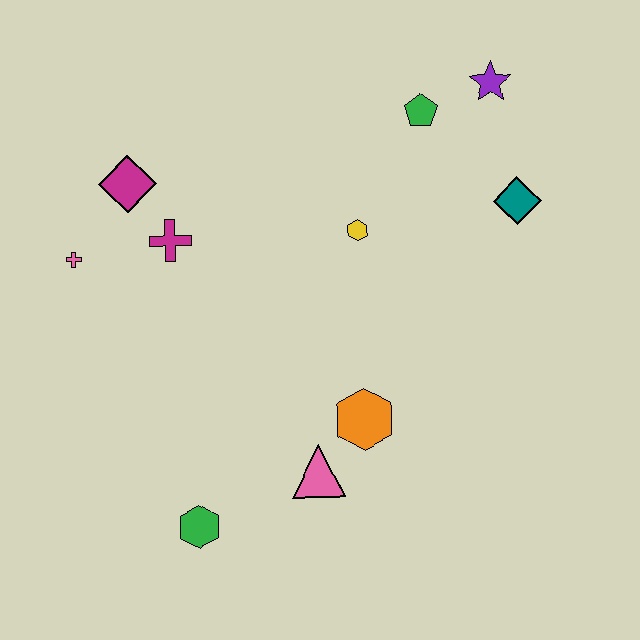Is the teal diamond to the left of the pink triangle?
No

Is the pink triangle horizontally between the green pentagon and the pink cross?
Yes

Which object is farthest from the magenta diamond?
The teal diamond is farthest from the magenta diamond.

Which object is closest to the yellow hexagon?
The green pentagon is closest to the yellow hexagon.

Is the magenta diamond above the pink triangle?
Yes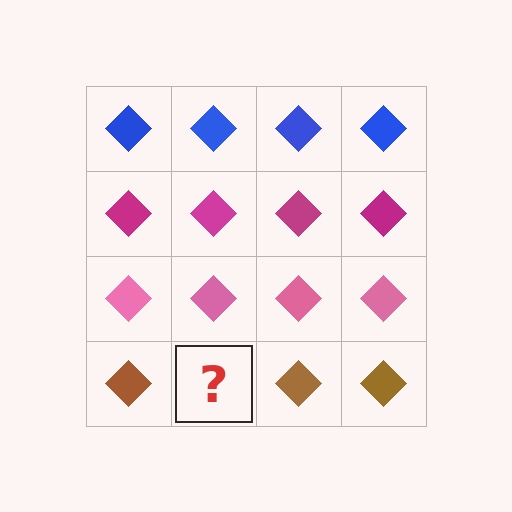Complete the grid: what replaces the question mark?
The question mark should be replaced with a brown diamond.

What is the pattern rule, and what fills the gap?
The rule is that each row has a consistent color. The gap should be filled with a brown diamond.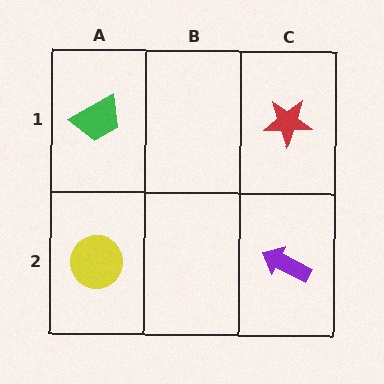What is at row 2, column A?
A yellow circle.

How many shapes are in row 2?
2 shapes.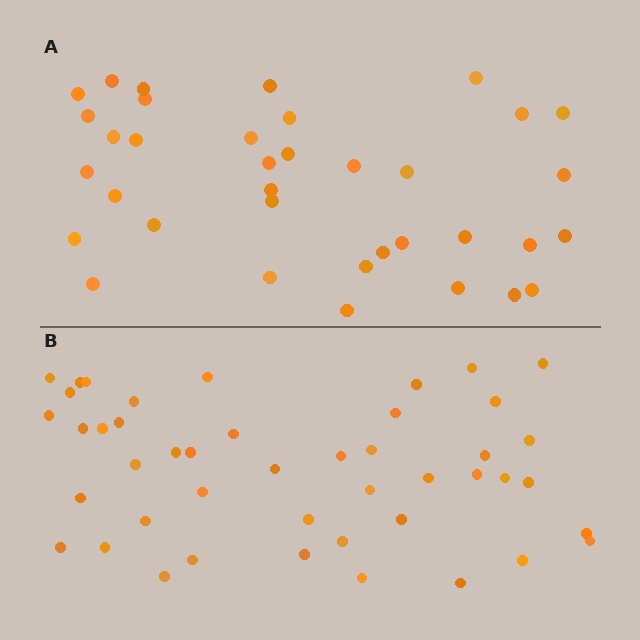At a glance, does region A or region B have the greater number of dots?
Region B (the bottom region) has more dots.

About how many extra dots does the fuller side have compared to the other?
Region B has roughly 8 or so more dots than region A.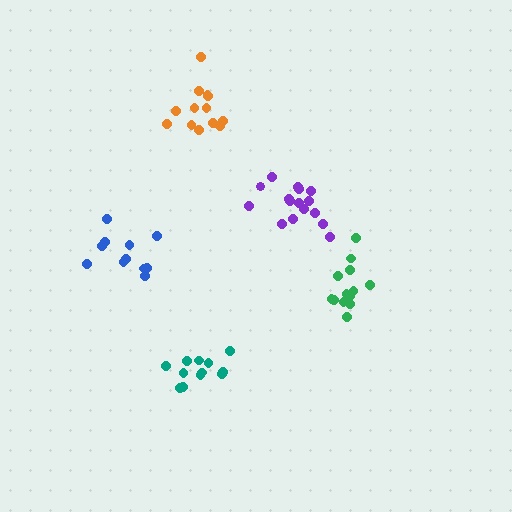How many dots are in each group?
Group 1: 14 dots, Group 2: 12 dots, Group 3: 13 dots, Group 4: 11 dots, Group 5: 16 dots (66 total).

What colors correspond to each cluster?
The clusters are colored: orange, teal, green, blue, purple.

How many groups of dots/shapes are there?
There are 5 groups.